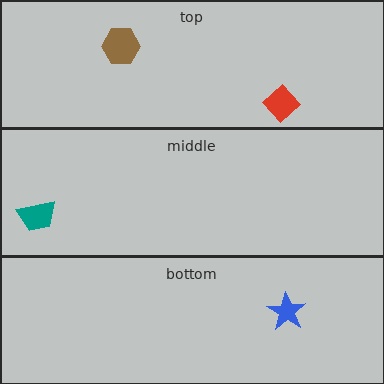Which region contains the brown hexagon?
The top region.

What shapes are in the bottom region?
The blue star.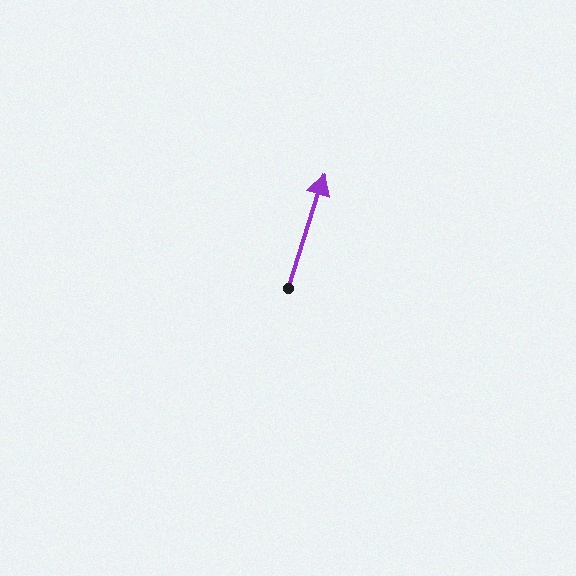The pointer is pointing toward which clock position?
Roughly 1 o'clock.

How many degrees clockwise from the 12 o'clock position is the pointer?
Approximately 18 degrees.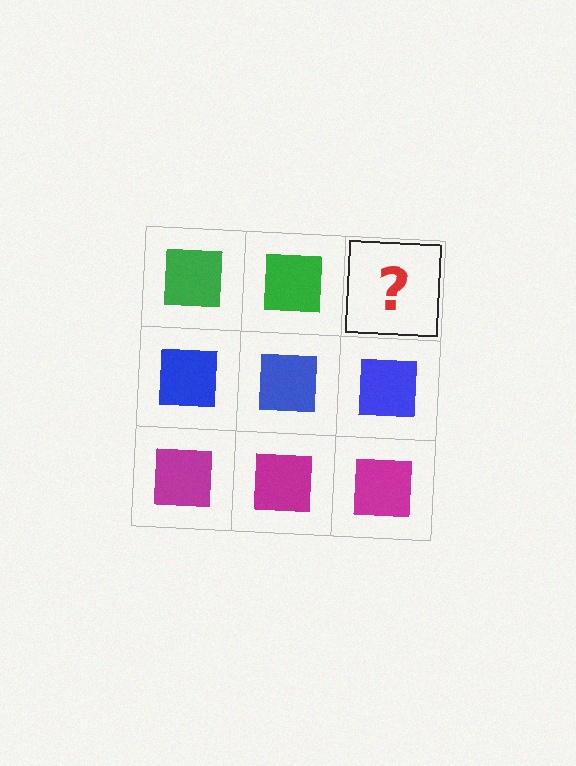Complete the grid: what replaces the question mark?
The question mark should be replaced with a green square.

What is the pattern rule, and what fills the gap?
The rule is that each row has a consistent color. The gap should be filled with a green square.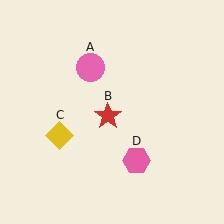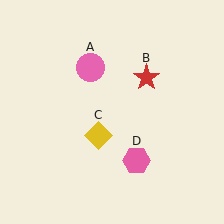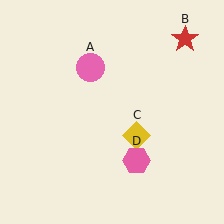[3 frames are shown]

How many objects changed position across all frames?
2 objects changed position: red star (object B), yellow diamond (object C).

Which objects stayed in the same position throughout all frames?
Pink circle (object A) and pink hexagon (object D) remained stationary.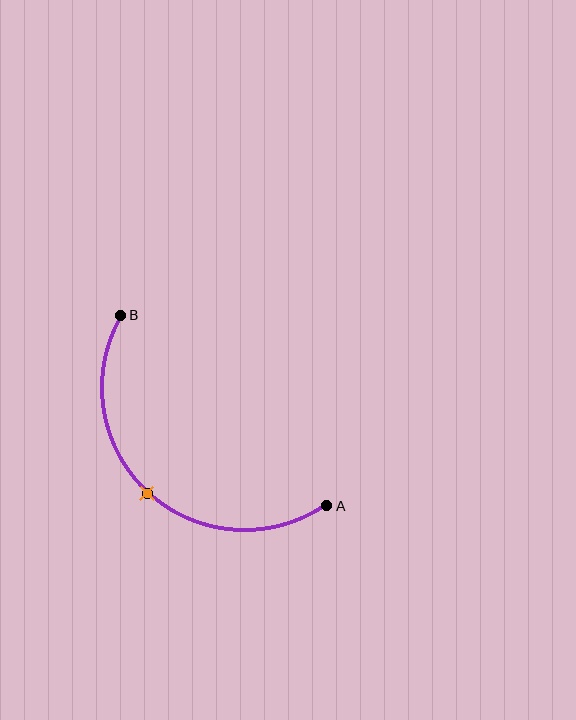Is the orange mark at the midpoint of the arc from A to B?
Yes. The orange mark lies on the arc at equal arc-length from both A and B — it is the arc midpoint.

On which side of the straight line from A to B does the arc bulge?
The arc bulges below and to the left of the straight line connecting A and B.